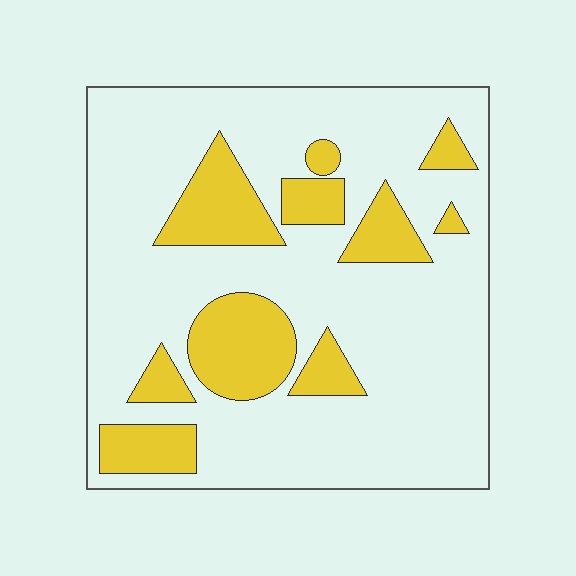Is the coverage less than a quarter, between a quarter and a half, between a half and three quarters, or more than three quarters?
Less than a quarter.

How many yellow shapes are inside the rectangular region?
10.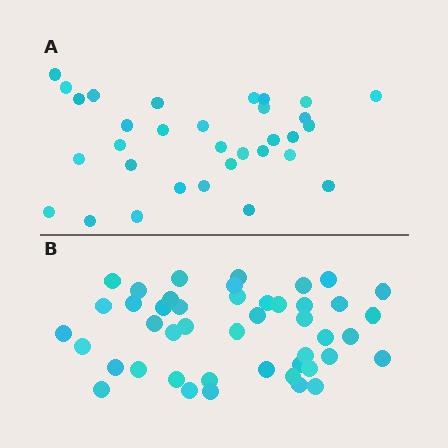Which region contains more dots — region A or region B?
Region B (the bottom region) has more dots.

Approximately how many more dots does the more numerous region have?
Region B has approximately 15 more dots than region A.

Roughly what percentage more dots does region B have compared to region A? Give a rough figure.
About 40% more.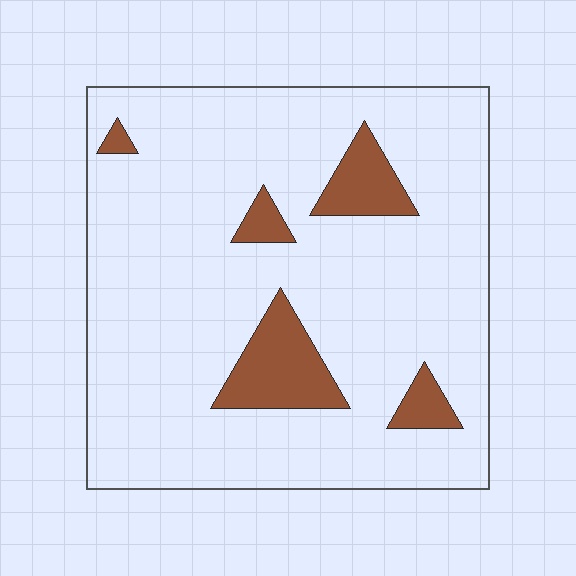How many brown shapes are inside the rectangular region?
5.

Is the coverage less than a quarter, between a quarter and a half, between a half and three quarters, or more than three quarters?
Less than a quarter.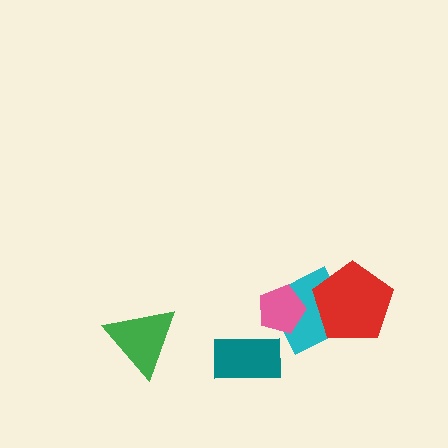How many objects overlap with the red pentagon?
1 object overlaps with the red pentagon.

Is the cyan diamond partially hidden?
Yes, it is partially covered by another shape.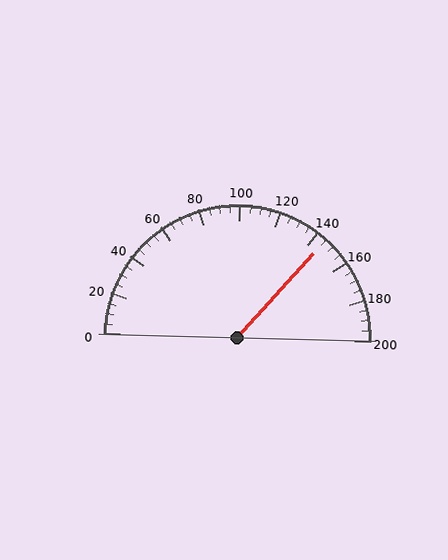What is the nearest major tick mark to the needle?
The nearest major tick mark is 140.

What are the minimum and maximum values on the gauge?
The gauge ranges from 0 to 200.